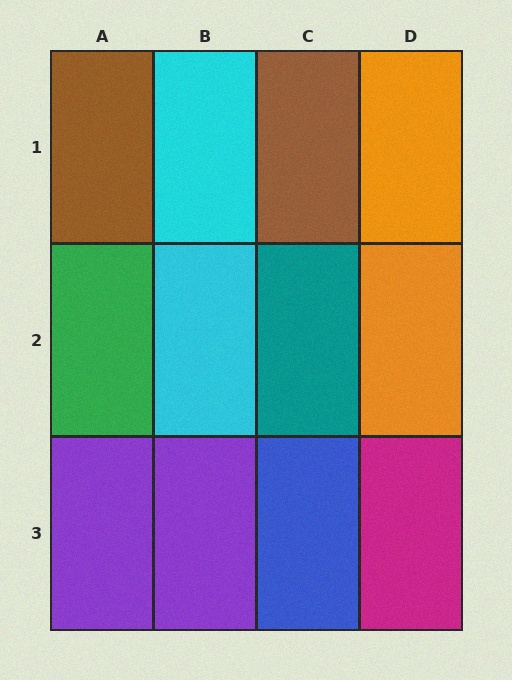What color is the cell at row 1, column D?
Orange.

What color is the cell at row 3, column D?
Magenta.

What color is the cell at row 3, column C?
Blue.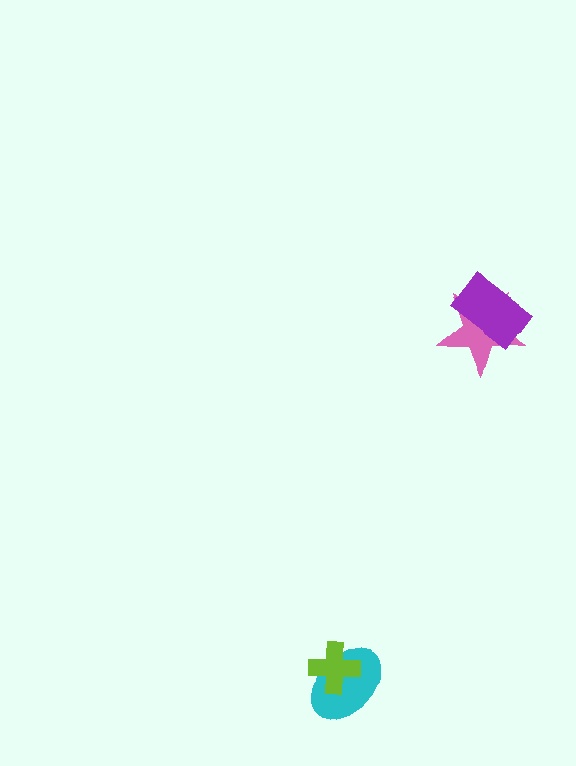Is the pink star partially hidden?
Yes, it is partially covered by another shape.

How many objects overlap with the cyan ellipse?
1 object overlaps with the cyan ellipse.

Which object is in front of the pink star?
The purple rectangle is in front of the pink star.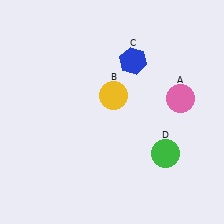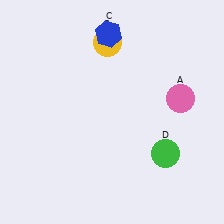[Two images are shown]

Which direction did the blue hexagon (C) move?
The blue hexagon (C) moved up.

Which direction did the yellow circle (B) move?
The yellow circle (B) moved up.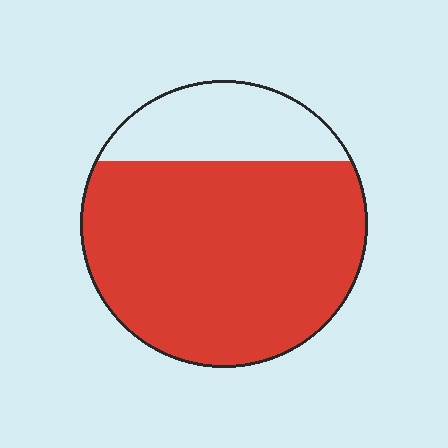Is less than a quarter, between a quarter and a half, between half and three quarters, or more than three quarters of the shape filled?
More than three quarters.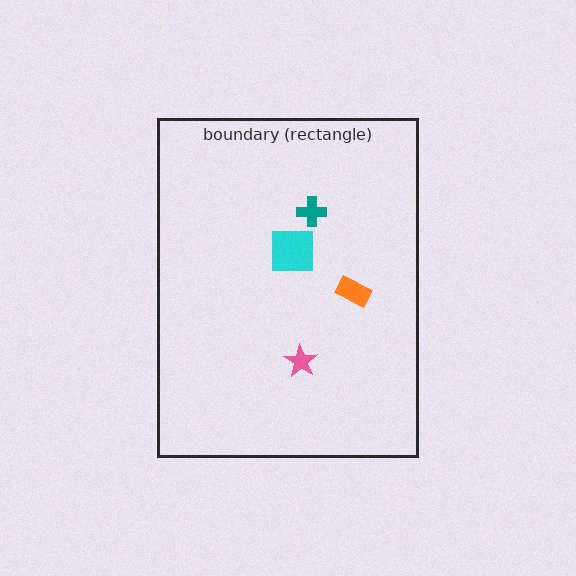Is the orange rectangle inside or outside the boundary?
Inside.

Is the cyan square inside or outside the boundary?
Inside.